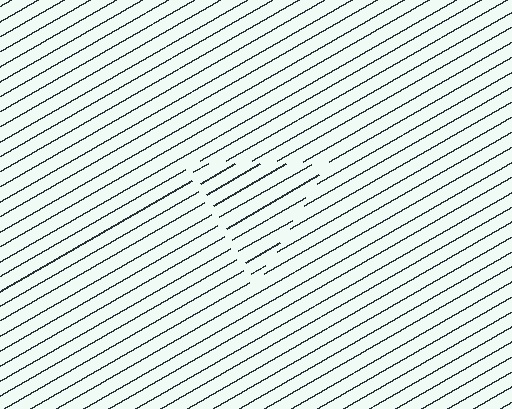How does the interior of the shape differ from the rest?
The interior of the shape contains the same grating, shifted by half a period — the contour is defined by the phase discontinuity where line-ends from the inner and outer gratings abut.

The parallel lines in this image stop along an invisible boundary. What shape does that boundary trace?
An illusory triangle. The interior of the shape contains the same grating, shifted by half a period — the contour is defined by the phase discontinuity where line-ends from the inner and outer gratings abut.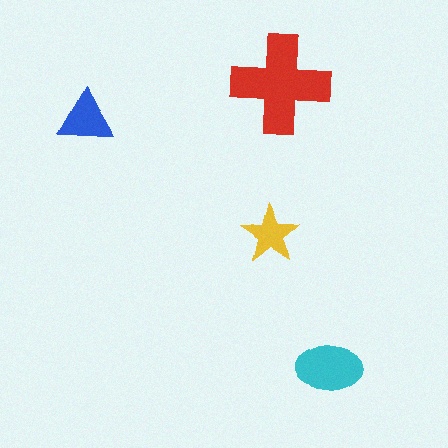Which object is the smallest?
The yellow star.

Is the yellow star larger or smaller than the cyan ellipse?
Smaller.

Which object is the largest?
The red cross.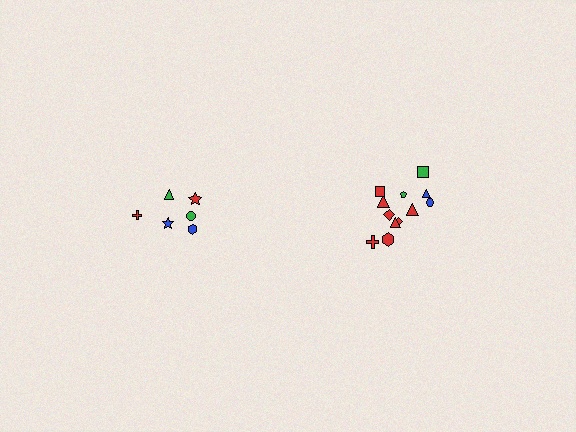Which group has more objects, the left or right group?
The right group.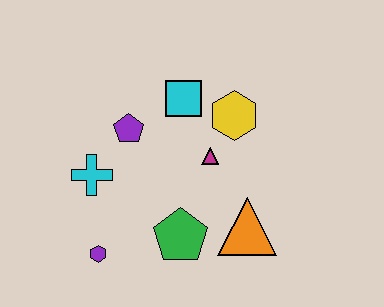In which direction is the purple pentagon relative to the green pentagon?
The purple pentagon is above the green pentagon.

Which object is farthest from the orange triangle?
The cyan cross is farthest from the orange triangle.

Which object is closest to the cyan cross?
The purple pentagon is closest to the cyan cross.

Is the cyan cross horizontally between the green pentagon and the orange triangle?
No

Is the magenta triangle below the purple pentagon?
Yes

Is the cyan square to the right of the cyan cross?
Yes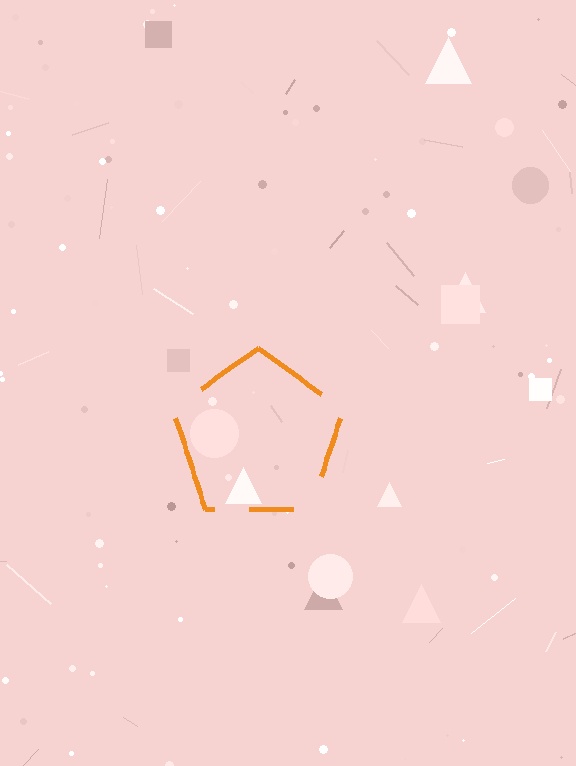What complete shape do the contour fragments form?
The contour fragments form a pentagon.